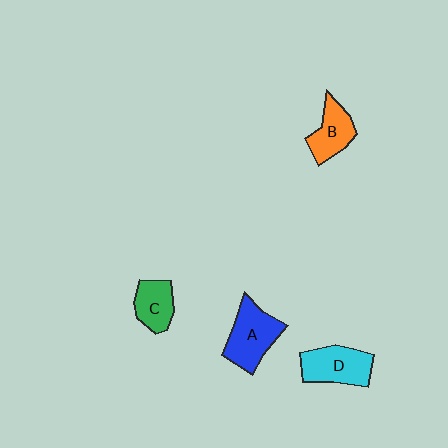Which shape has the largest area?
Shape A (blue).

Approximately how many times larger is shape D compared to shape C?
Approximately 1.4 times.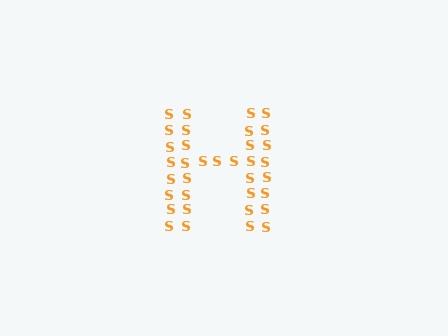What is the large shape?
The large shape is the letter H.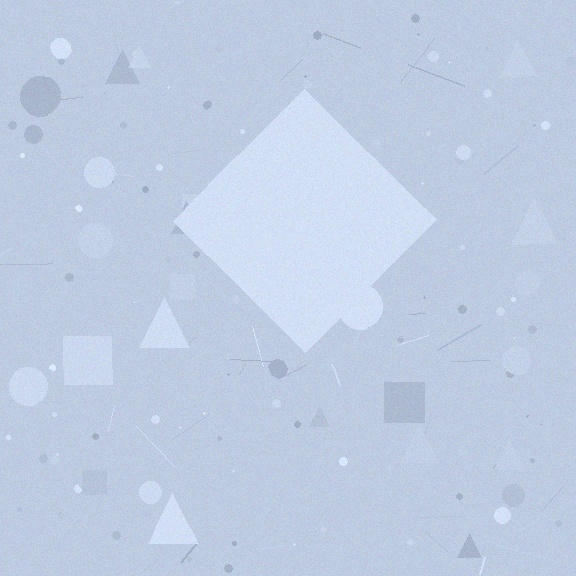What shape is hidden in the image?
A diamond is hidden in the image.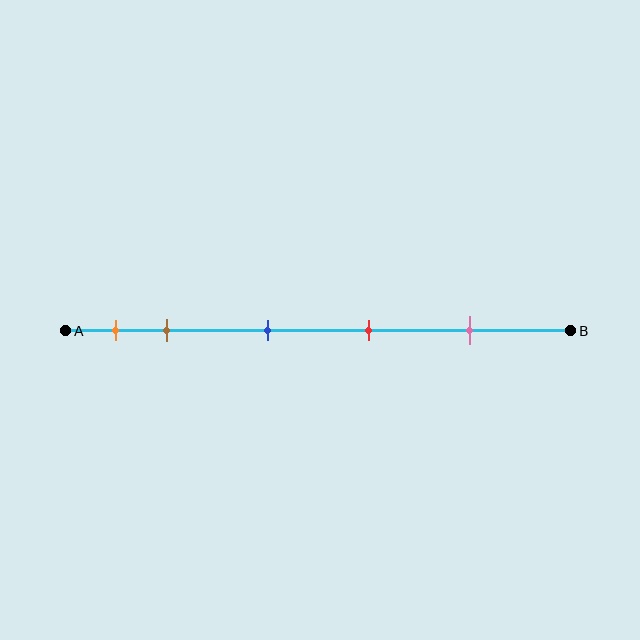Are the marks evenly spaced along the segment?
No, the marks are not evenly spaced.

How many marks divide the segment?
There are 5 marks dividing the segment.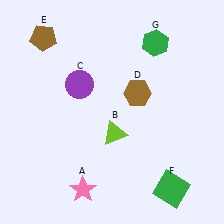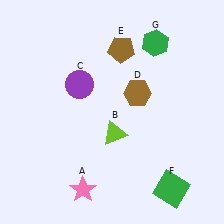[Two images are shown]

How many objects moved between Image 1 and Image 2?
1 object moved between the two images.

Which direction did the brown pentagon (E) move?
The brown pentagon (E) moved right.